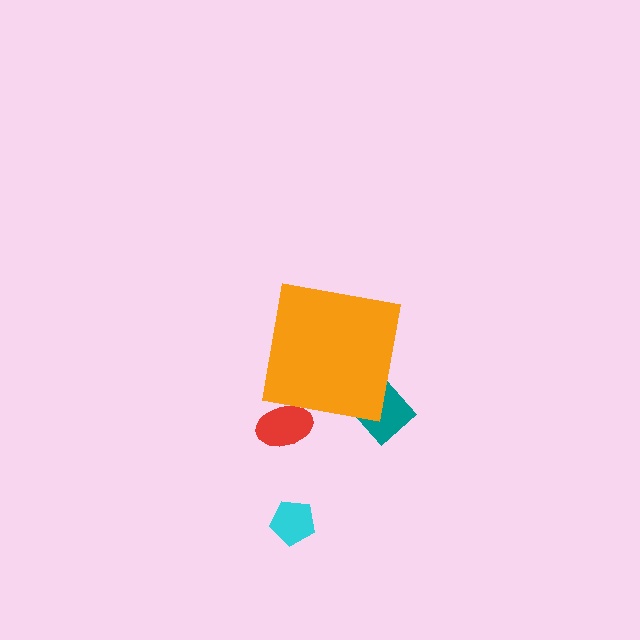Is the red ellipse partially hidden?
Yes, the red ellipse is partially hidden behind the orange square.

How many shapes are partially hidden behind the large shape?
2 shapes are partially hidden.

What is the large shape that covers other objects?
An orange square.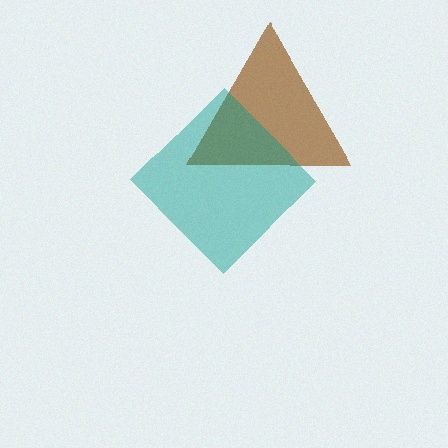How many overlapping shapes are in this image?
There are 2 overlapping shapes in the image.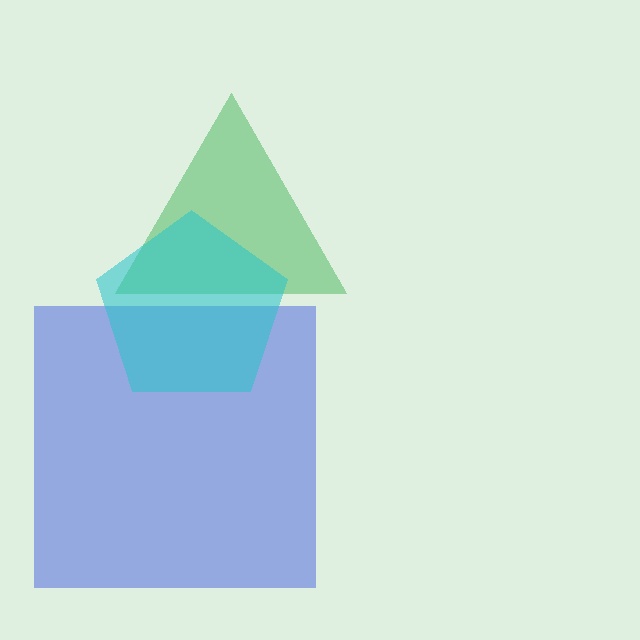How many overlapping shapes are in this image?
There are 3 overlapping shapes in the image.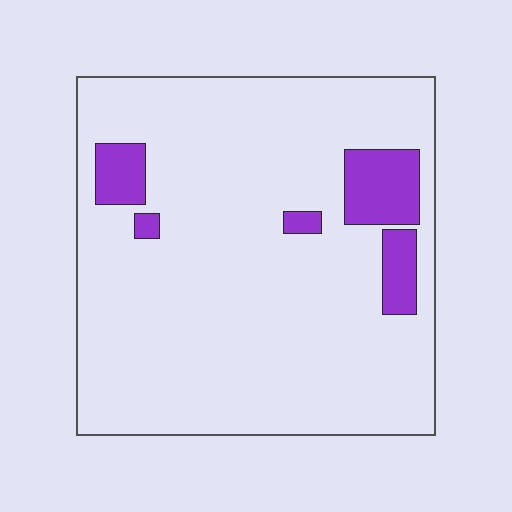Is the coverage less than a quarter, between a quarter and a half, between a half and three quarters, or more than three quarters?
Less than a quarter.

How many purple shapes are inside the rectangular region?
5.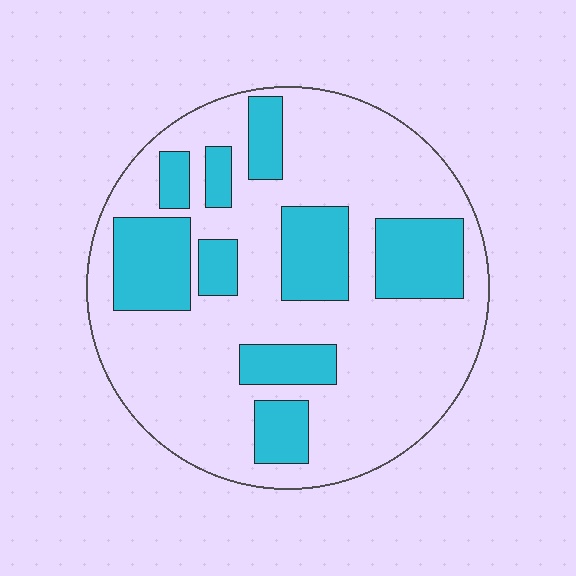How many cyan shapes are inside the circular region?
9.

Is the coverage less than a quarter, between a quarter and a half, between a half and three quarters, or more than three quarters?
Between a quarter and a half.